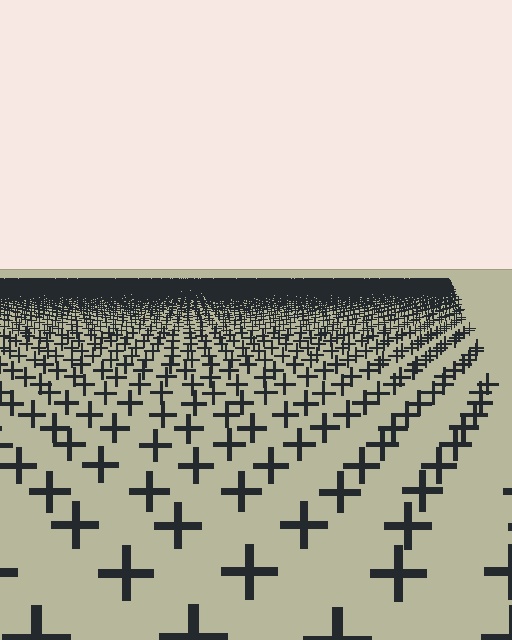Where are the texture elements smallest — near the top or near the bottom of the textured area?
Near the top.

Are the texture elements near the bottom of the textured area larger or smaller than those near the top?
Larger. Near the bottom, elements are closer to the viewer and appear at a bigger on-screen size.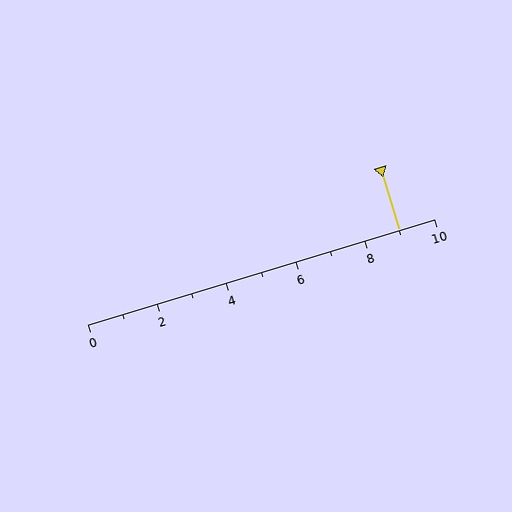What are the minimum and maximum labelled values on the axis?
The axis runs from 0 to 10.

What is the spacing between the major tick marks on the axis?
The major ticks are spaced 2 apart.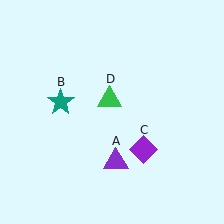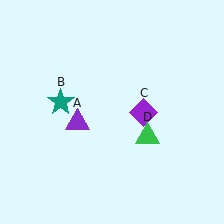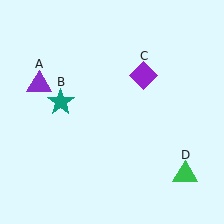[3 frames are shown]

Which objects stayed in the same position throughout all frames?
Teal star (object B) remained stationary.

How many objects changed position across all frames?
3 objects changed position: purple triangle (object A), purple diamond (object C), green triangle (object D).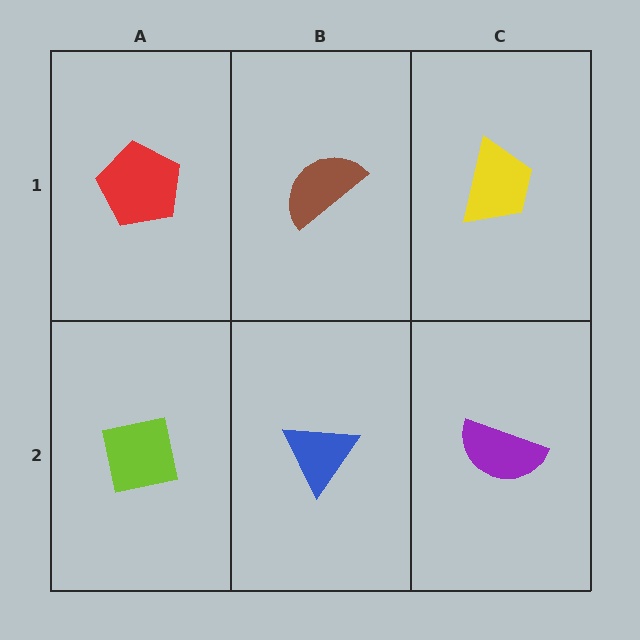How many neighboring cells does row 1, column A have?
2.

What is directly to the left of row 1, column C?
A brown semicircle.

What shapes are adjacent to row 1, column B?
A blue triangle (row 2, column B), a red pentagon (row 1, column A), a yellow trapezoid (row 1, column C).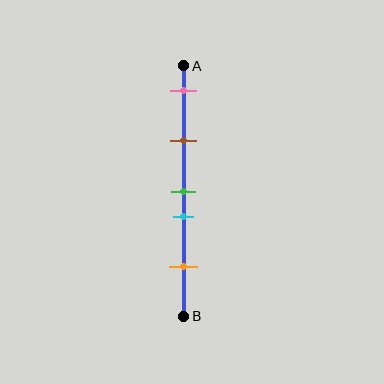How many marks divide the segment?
There are 5 marks dividing the segment.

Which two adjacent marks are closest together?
The green and cyan marks are the closest adjacent pair.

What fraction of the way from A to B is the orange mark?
The orange mark is approximately 80% (0.8) of the way from A to B.